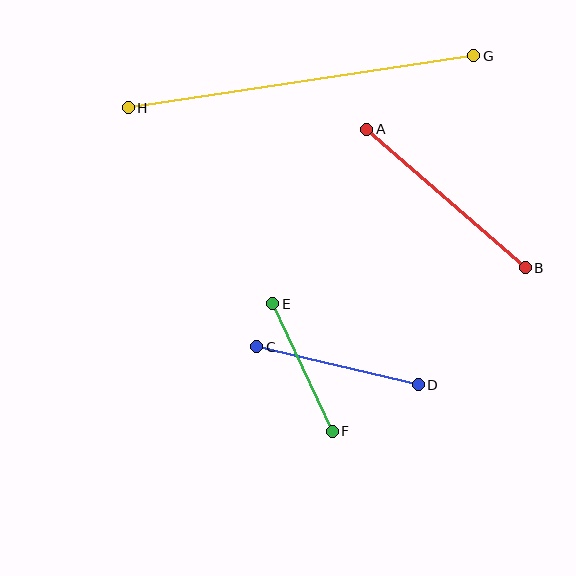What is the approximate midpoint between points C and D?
The midpoint is at approximately (337, 366) pixels.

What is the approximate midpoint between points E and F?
The midpoint is at approximately (303, 368) pixels.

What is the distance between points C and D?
The distance is approximately 166 pixels.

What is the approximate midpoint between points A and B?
The midpoint is at approximately (446, 198) pixels.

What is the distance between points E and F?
The distance is approximately 140 pixels.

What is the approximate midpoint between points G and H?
The midpoint is at approximately (301, 82) pixels.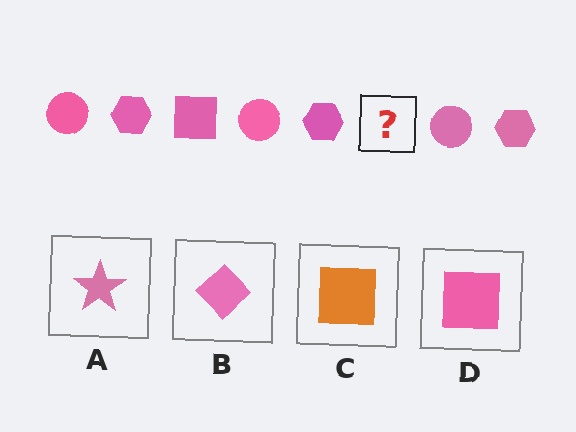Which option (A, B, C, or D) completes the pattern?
D.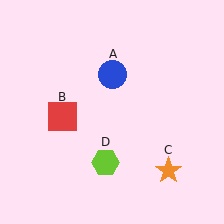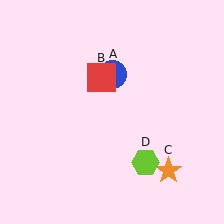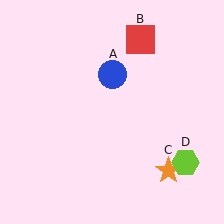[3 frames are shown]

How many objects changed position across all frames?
2 objects changed position: red square (object B), lime hexagon (object D).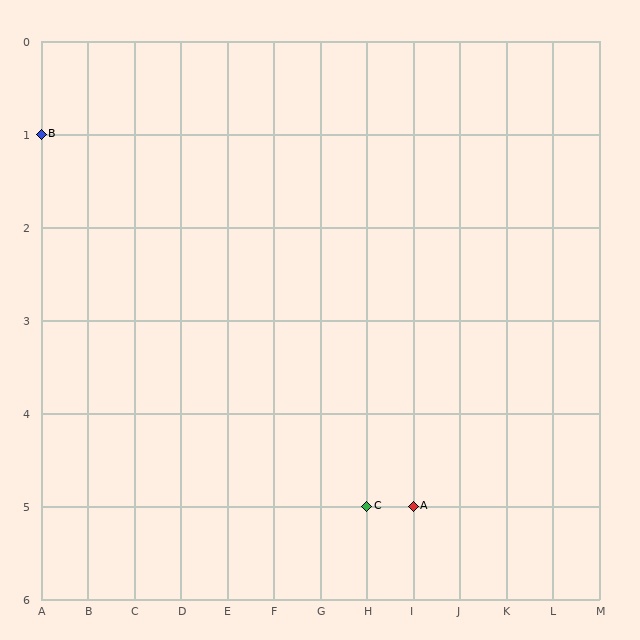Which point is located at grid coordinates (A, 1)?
Point B is at (A, 1).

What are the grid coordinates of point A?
Point A is at grid coordinates (I, 5).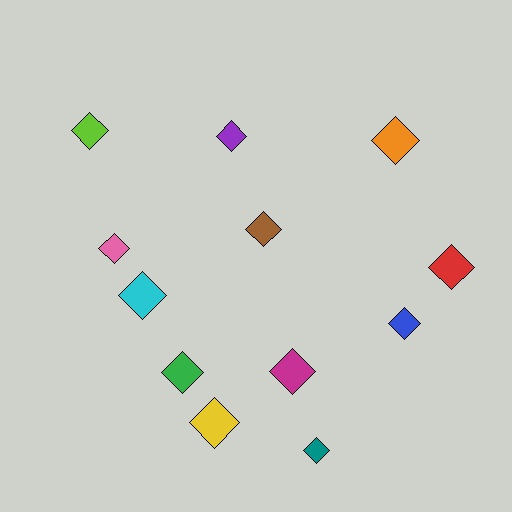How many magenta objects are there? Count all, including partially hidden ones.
There is 1 magenta object.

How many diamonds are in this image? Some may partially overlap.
There are 12 diamonds.